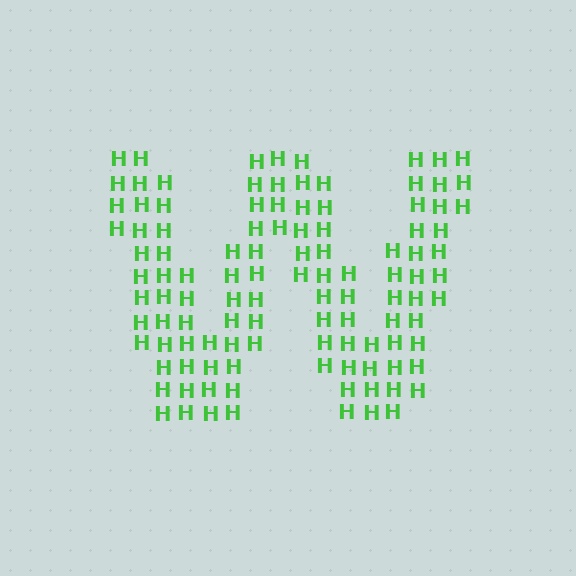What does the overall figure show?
The overall figure shows the letter W.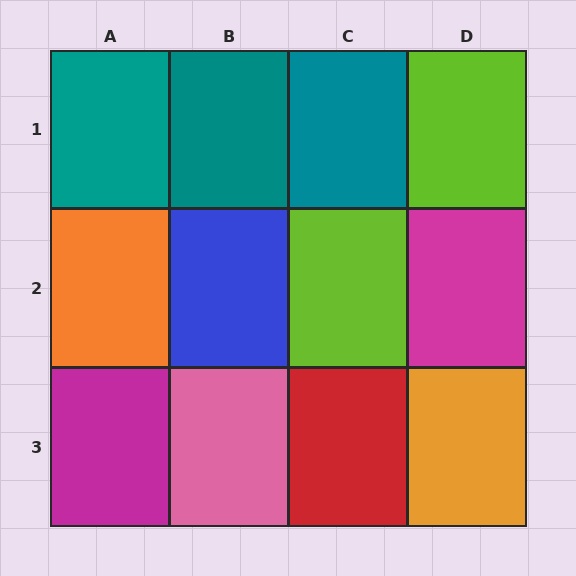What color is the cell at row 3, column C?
Red.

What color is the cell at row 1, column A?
Teal.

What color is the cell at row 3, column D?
Orange.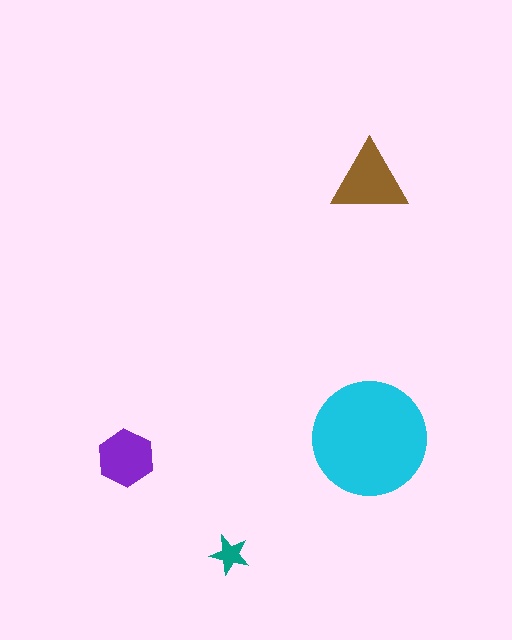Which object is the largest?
The cyan circle.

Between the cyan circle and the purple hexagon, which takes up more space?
The cyan circle.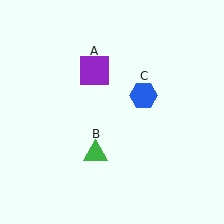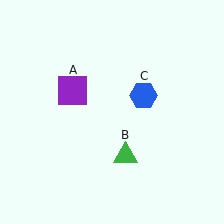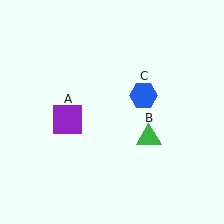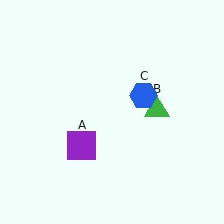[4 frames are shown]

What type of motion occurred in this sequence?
The purple square (object A), green triangle (object B) rotated counterclockwise around the center of the scene.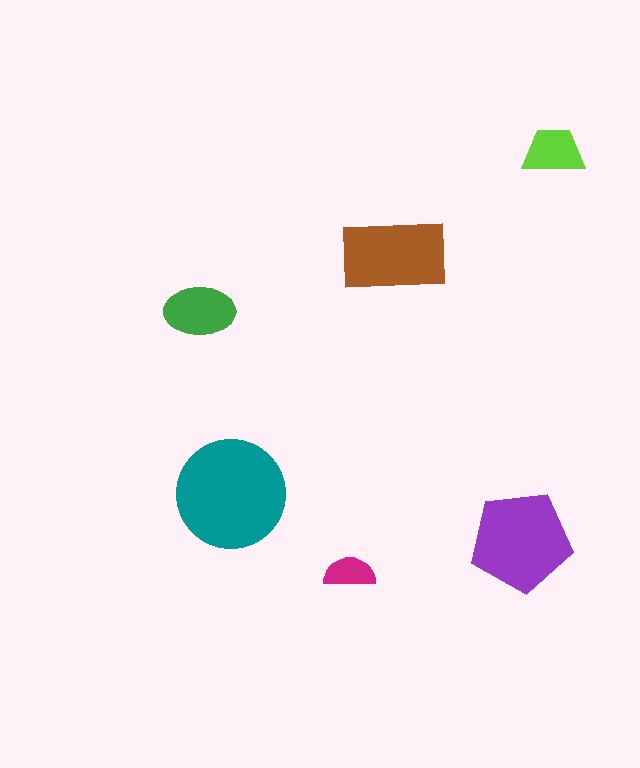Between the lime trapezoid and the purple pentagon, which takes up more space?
The purple pentagon.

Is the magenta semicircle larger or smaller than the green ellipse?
Smaller.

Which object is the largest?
The teal circle.